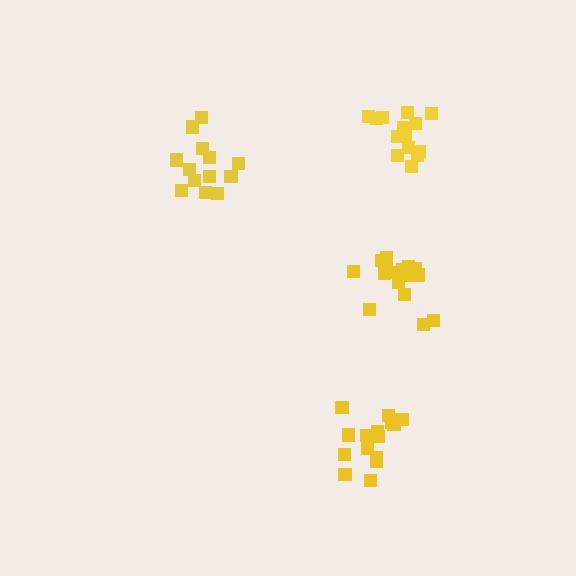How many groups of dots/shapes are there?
There are 4 groups.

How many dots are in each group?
Group 1: 13 dots, Group 2: 14 dots, Group 3: 17 dots, Group 4: 15 dots (59 total).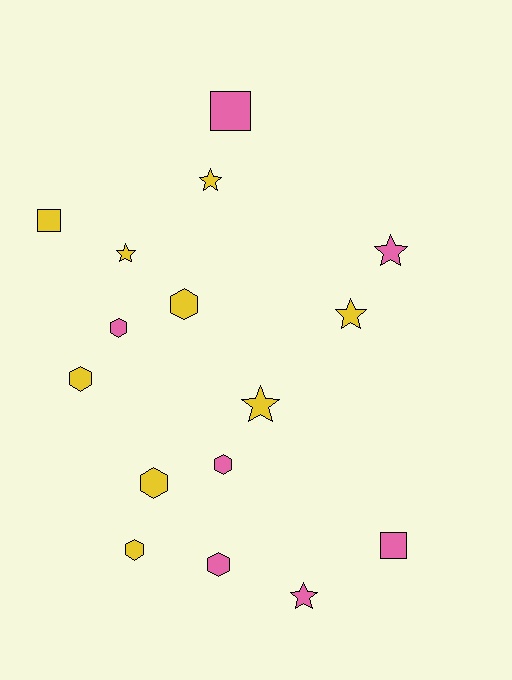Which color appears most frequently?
Yellow, with 9 objects.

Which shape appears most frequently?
Hexagon, with 7 objects.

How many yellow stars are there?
There are 4 yellow stars.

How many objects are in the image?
There are 16 objects.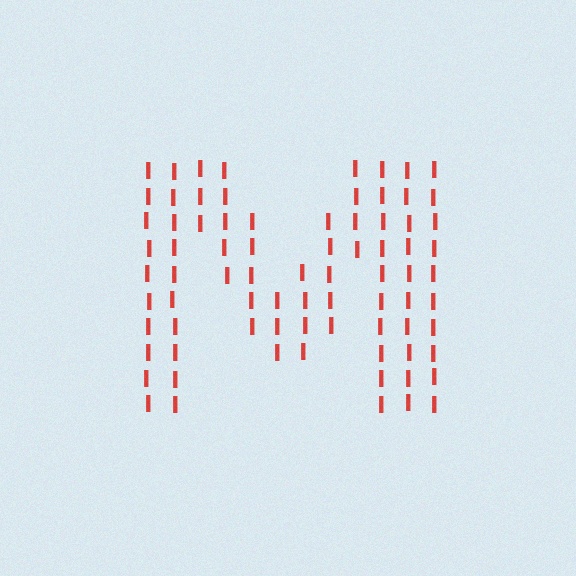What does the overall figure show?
The overall figure shows the letter M.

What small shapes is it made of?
It is made of small letter I's.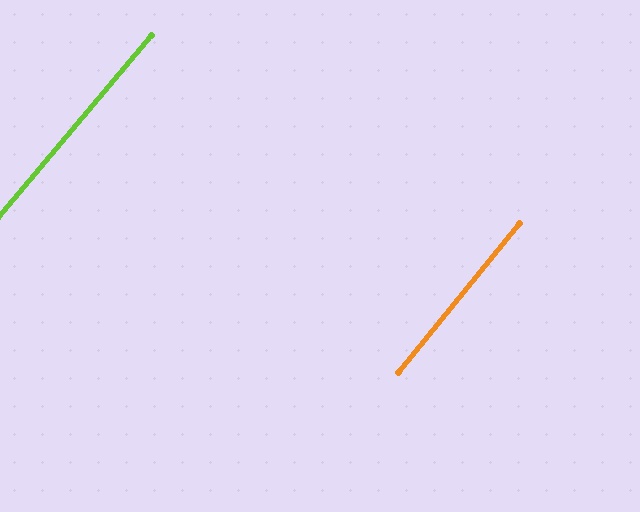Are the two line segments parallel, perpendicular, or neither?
Parallel — their directions differ by only 1.0°.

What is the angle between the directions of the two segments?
Approximately 1 degree.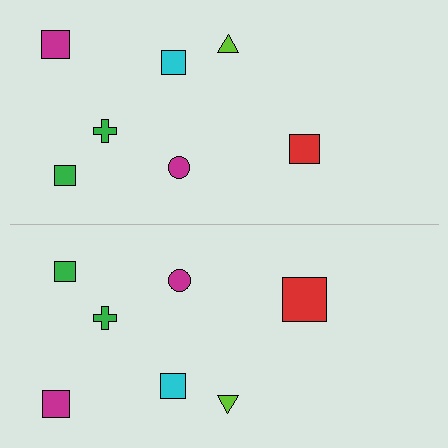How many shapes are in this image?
There are 14 shapes in this image.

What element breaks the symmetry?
The red square on the bottom side has a different size than its mirror counterpart.